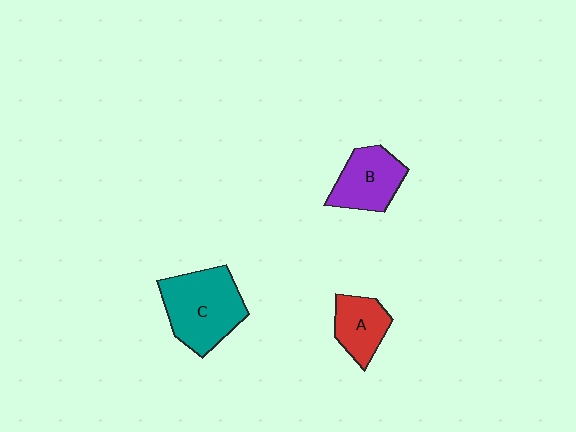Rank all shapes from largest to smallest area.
From largest to smallest: C (teal), B (purple), A (red).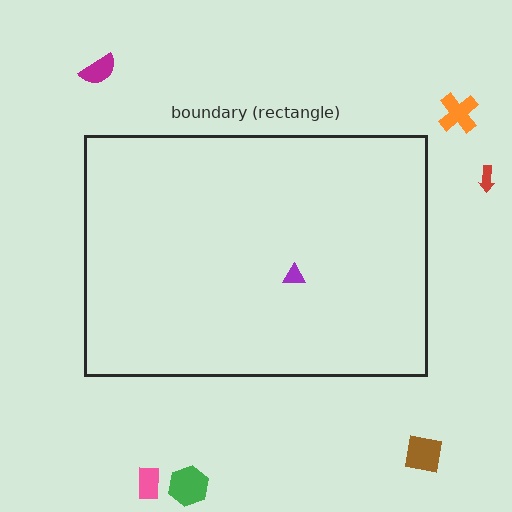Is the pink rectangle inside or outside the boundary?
Outside.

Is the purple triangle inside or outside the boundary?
Inside.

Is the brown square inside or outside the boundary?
Outside.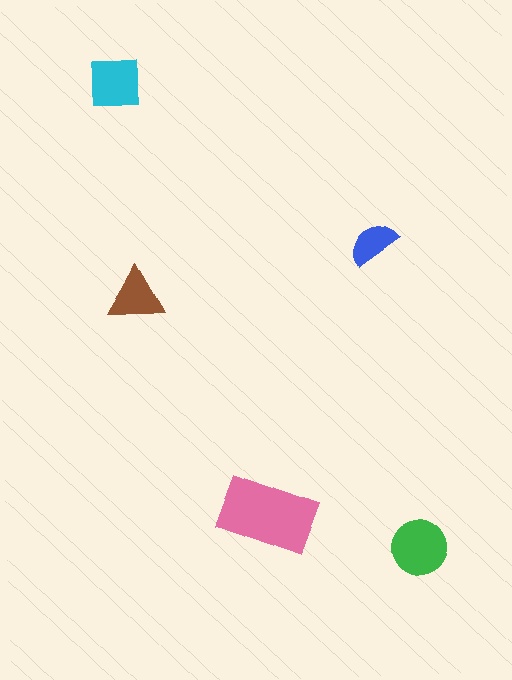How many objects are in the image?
There are 5 objects in the image.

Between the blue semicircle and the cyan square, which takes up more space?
The cyan square.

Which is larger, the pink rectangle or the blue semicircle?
The pink rectangle.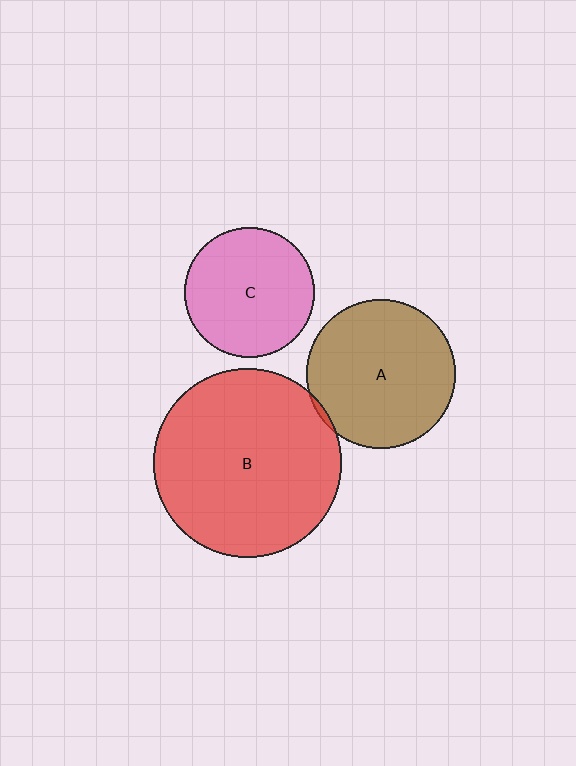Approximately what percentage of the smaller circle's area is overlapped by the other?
Approximately 5%.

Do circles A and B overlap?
Yes.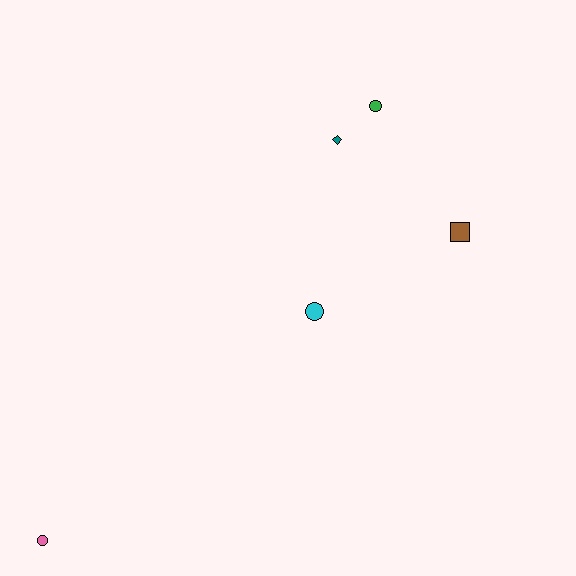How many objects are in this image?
There are 5 objects.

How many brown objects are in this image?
There is 1 brown object.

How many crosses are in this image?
There are no crosses.